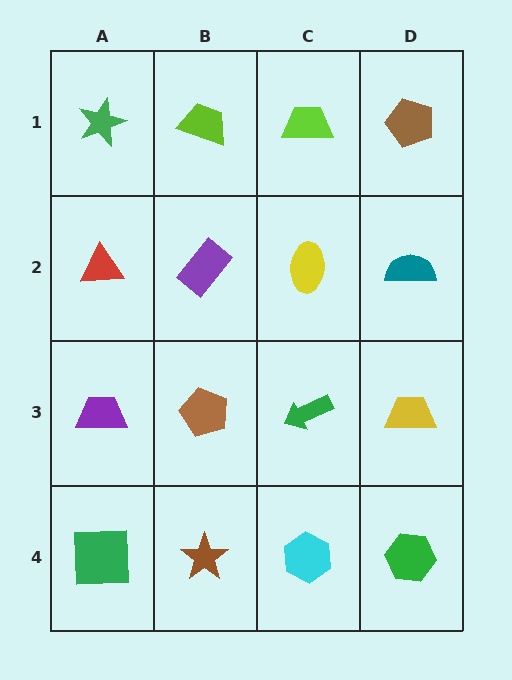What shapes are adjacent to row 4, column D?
A yellow trapezoid (row 3, column D), a cyan hexagon (row 4, column C).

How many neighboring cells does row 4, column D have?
2.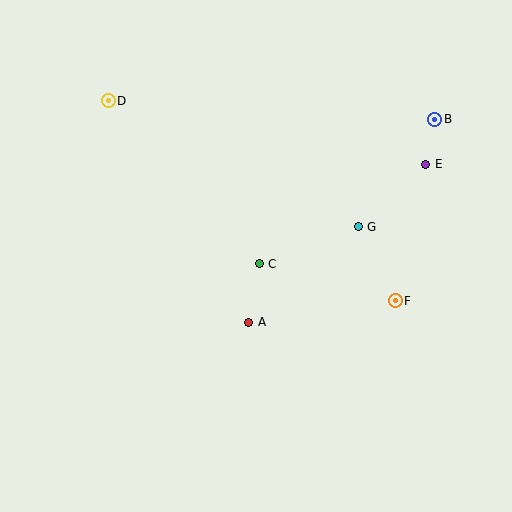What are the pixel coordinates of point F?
Point F is at (395, 301).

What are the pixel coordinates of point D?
Point D is at (108, 101).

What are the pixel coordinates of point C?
Point C is at (259, 264).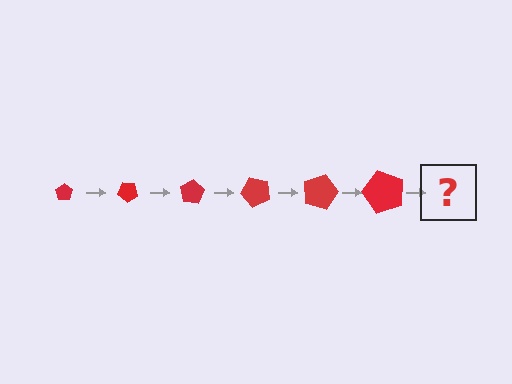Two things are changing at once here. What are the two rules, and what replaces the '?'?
The two rules are that the pentagon grows larger each step and it rotates 40 degrees each step. The '?' should be a pentagon, larger than the previous one and rotated 240 degrees from the start.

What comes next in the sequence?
The next element should be a pentagon, larger than the previous one and rotated 240 degrees from the start.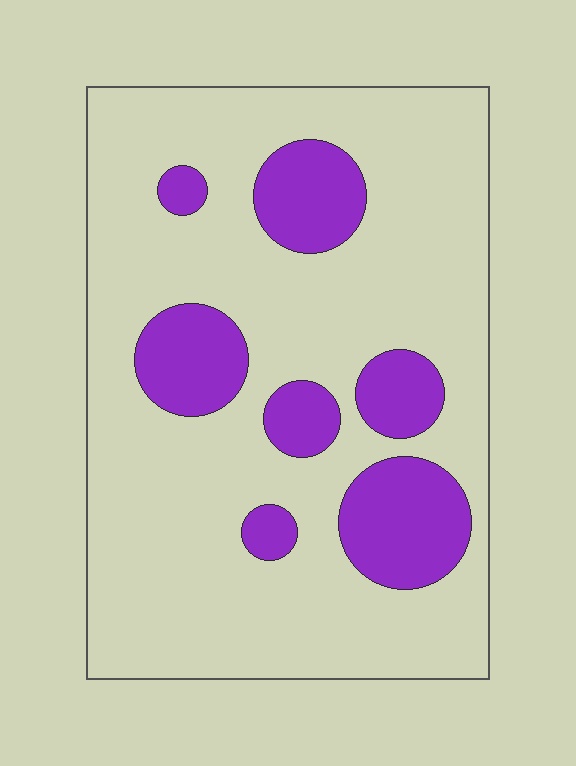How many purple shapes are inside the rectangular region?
7.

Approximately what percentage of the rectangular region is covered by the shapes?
Approximately 20%.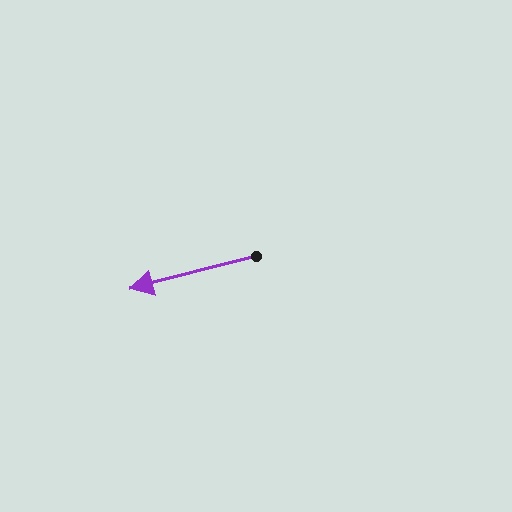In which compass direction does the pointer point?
West.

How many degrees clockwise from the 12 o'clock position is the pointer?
Approximately 255 degrees.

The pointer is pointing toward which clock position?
Roughly 9 o'clock.